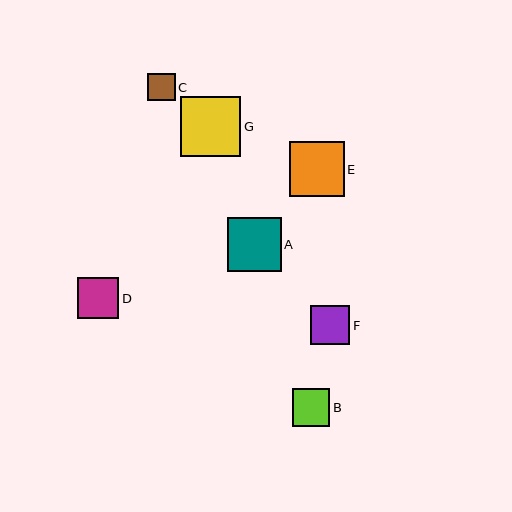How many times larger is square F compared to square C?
Square F is approximately 1.4 times the size of square C.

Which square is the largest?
Square G is the largest with a size of approximately 60 pixels.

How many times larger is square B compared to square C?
Square B is approximately 1.4 times the size of square C.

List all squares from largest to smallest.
From largest to smallest: G, E, A, D, F, B, C.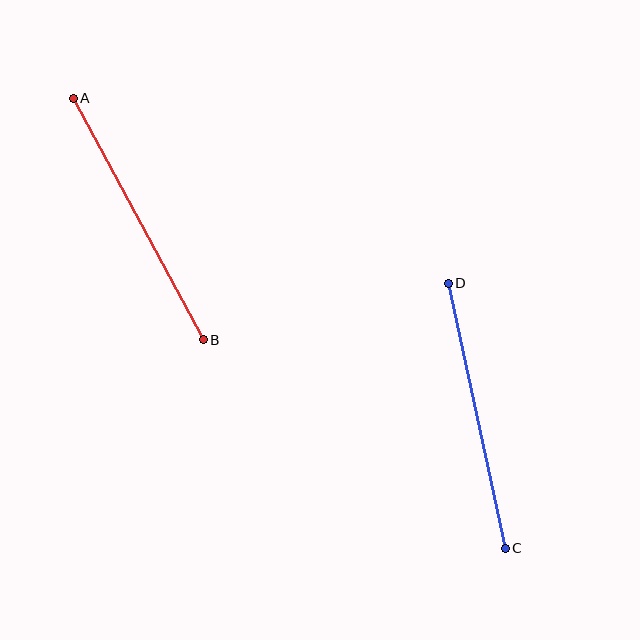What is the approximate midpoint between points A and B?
The midpoint is at approximately (138, 219) pixels.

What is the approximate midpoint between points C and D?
The midpoint is at approximately (477, 416) pixels.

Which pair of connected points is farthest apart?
Points A and B are farthest apart.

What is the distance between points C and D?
The distance is approximately 271 pixels.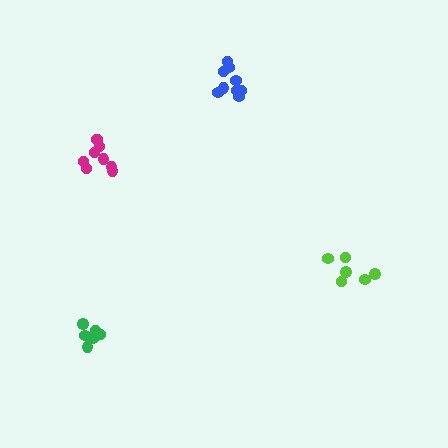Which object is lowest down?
The green cluster is bottommost.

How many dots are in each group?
Group 1: 9 dots, Group 2: 7 dots, Group 3: 9 dots, Group 4: 6 dots (31 total).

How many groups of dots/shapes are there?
There are 4 groups.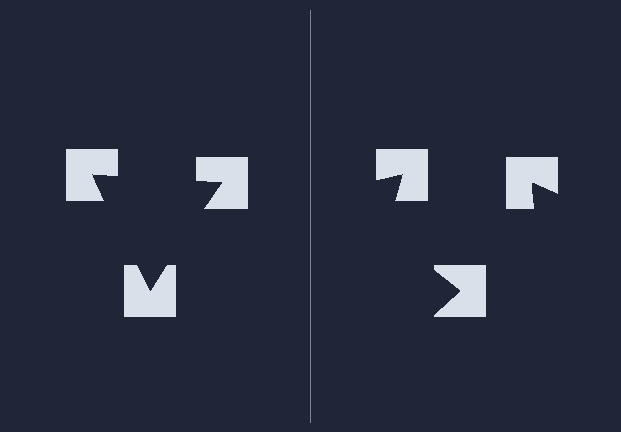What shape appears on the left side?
An illusory triangle.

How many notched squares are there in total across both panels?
6 — 3 on each side.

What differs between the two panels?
The notched squares are positioned identically on both sides; only the wedge orientations differ. On the left they align to a triangle; on the right they are misaligned.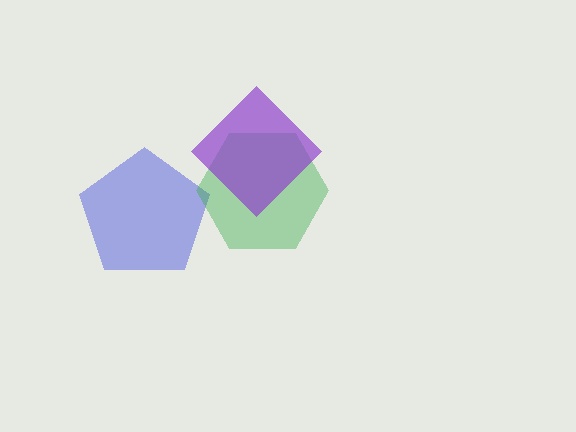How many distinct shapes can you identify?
There are 3 distinct shapes: a blue pentagon, a green hexagon, a purple diamond.